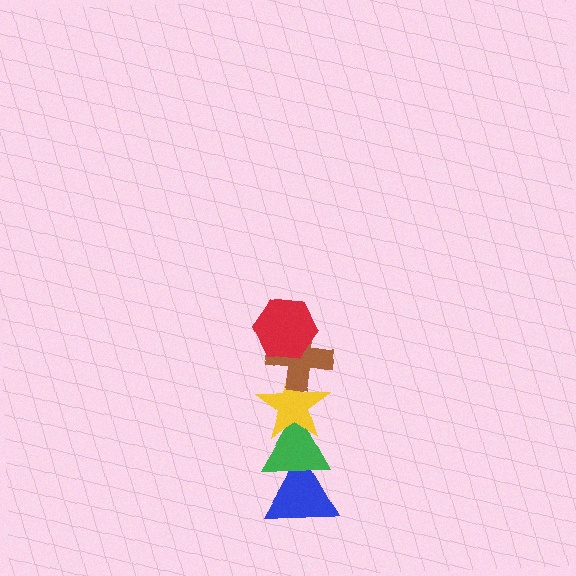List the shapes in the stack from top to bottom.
From top to bottom: the red hexagon, the brown cross, the yellow star, the green triangle, the blue triangle.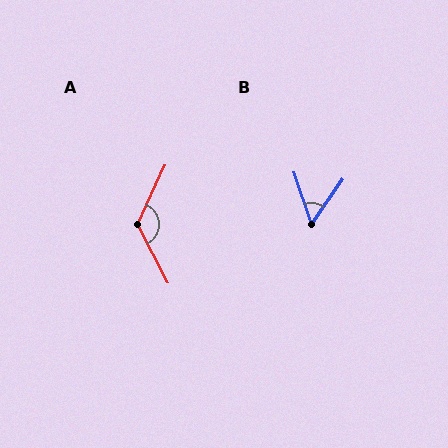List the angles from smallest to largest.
B (53°), A (127°).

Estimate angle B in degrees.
Approximately 53 degrees.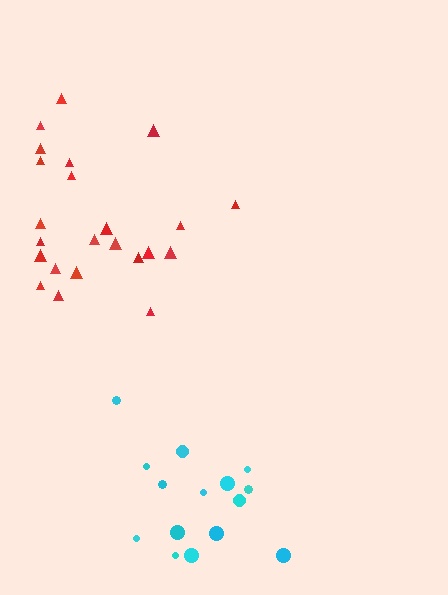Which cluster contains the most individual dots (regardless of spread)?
Red (23).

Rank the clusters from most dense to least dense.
cyan, red.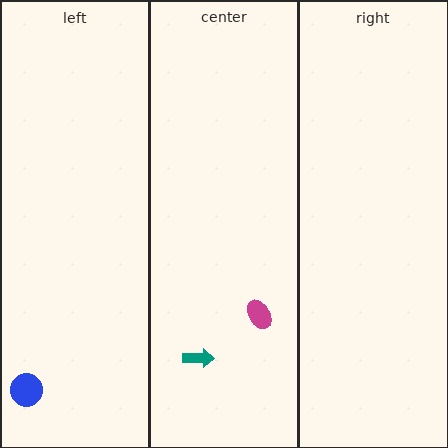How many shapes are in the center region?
2.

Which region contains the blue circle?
The left region.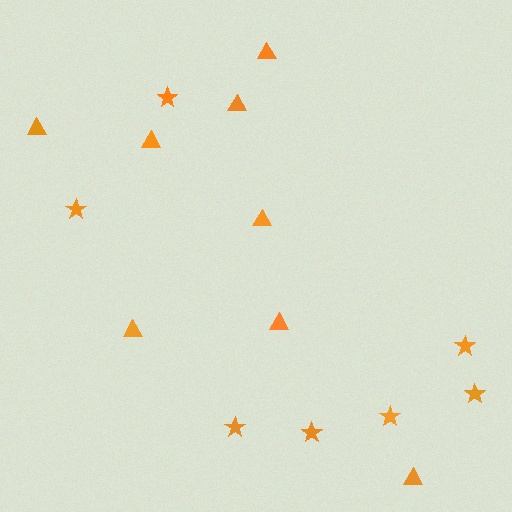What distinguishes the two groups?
There are 2 groups: one group of stars (7) and one group of triangles (8).